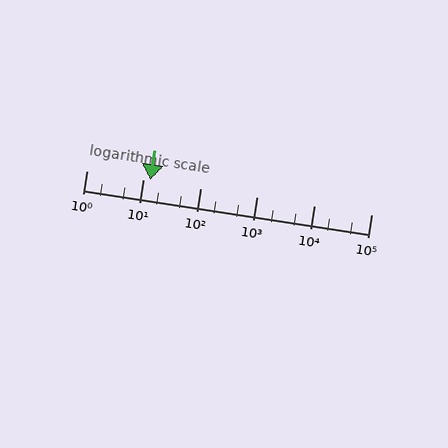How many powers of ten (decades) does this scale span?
The scale spans 5 decades, from 1 to 100000.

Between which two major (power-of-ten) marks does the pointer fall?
The pointer is between 10 and 100.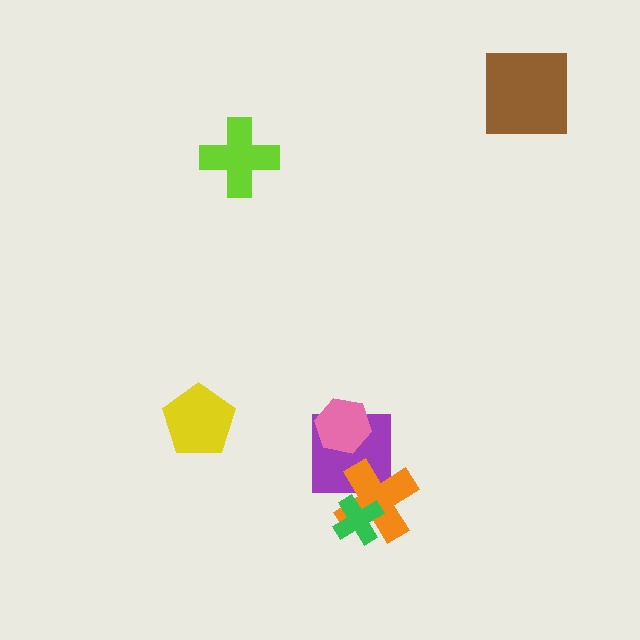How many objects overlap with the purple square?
2 objects overlap with the purple square.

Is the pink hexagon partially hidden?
No, no other shape covers it.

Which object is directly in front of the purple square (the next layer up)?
The pink hexagon is directly in front of the purple square.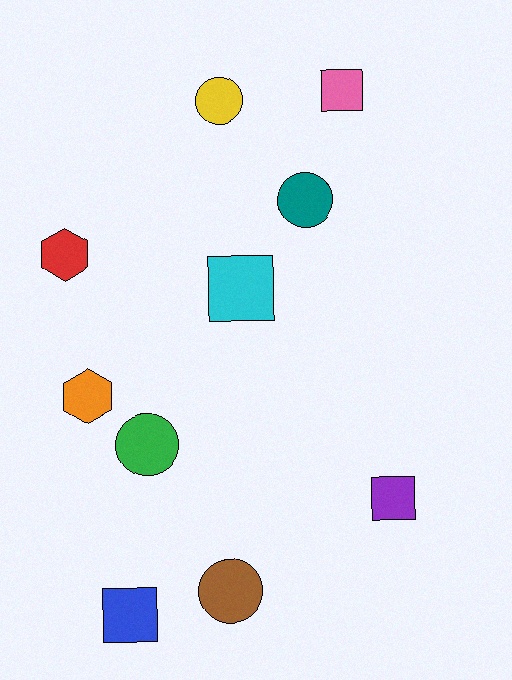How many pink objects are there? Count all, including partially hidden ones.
There is 1 pink object.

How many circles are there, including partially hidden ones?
There are 4 circles.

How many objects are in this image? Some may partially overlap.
There are 10 objects.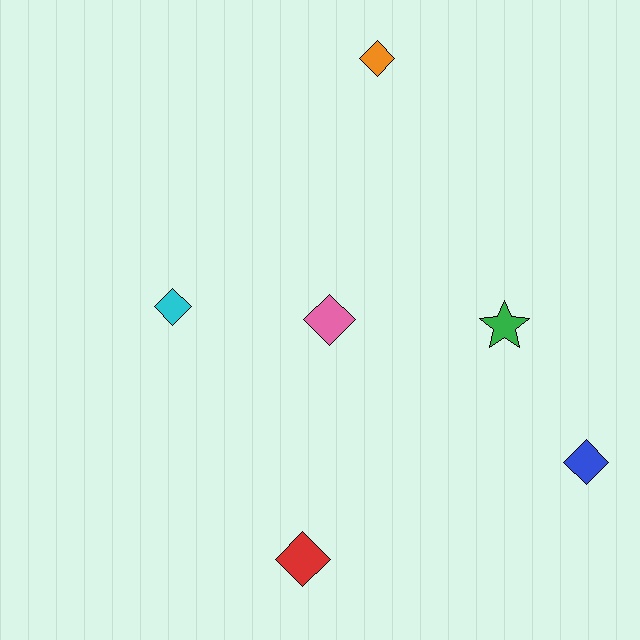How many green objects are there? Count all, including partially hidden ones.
There is 1 green object.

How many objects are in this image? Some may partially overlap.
There are 6 objects.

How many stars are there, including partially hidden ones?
There is 1 star.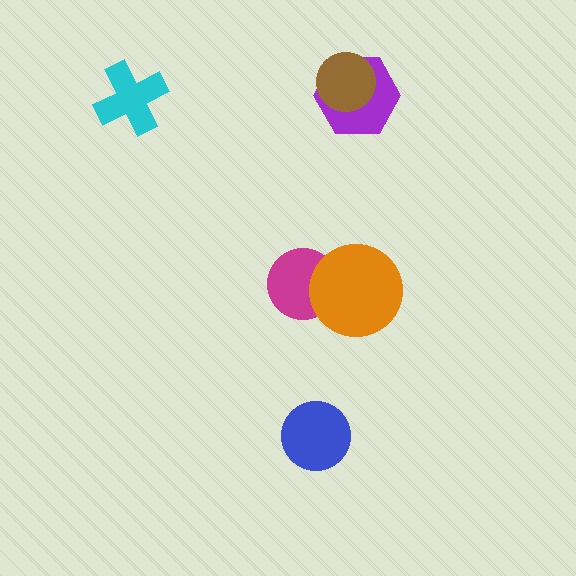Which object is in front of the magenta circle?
The orange circle is in front of the magenta circle.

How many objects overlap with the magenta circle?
1 object overlaps with the magenta circle.